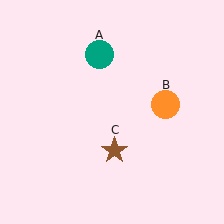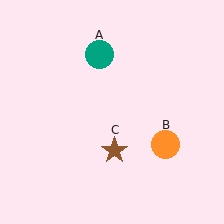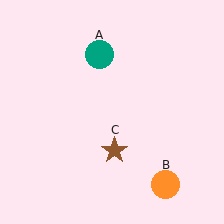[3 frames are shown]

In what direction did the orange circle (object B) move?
The orange circle (object B) moved down.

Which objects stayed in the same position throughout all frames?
Teal circle (object A) and brown star (object C) remained stationary.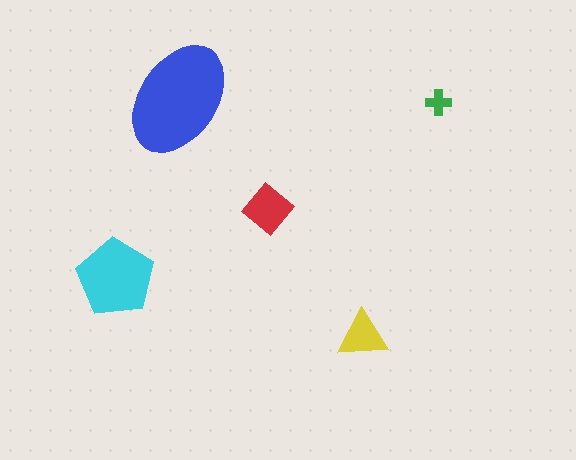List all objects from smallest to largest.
The green cross, the yellow triangle, the red diamond, the cyan pentagon, the blue ellipse.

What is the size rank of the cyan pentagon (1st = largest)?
2nd.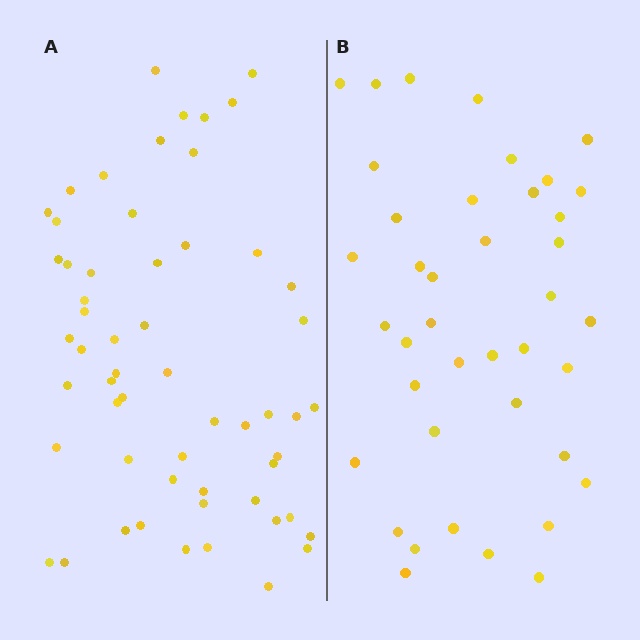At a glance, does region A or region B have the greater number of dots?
Region A (the left region) has more dots.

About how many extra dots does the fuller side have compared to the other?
Region A has approximately 15 more dots than region B.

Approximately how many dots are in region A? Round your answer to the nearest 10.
About 60 dots. (The exact count is 57, which rounds to 60.)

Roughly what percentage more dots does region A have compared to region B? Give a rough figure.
About 40% more.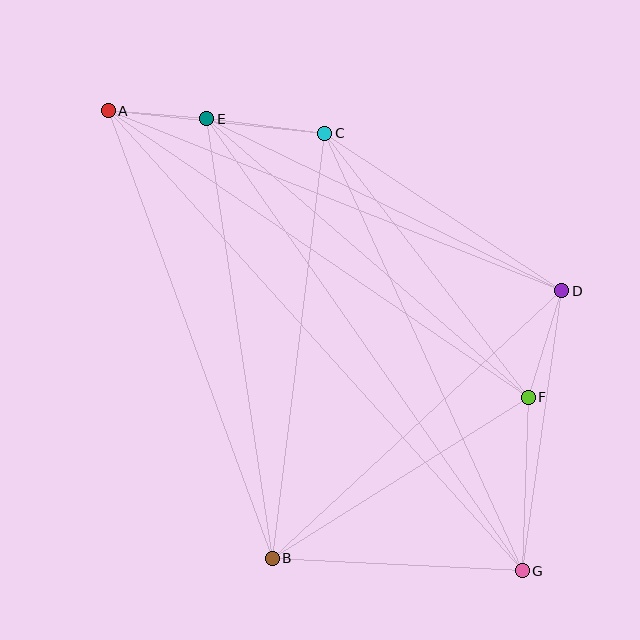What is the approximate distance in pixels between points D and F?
The distance between D and F is approximately 112 pixels.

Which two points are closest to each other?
Points A and E are closest to each other.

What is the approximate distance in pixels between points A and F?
The distance between A and F is approximately 508 pixels.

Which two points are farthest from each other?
Points A and G are farthest from each other.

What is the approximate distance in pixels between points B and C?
The distance between B and C is approximately 428 pixels.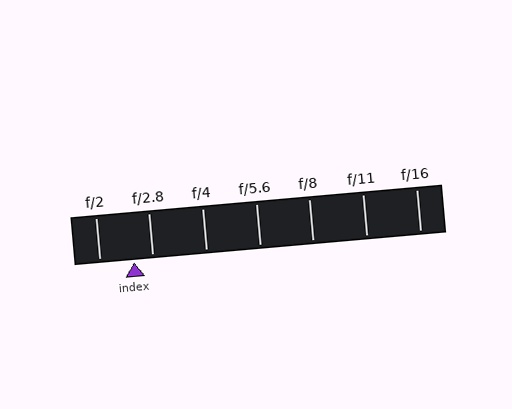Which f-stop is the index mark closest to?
The index mark is closest to f/2.8.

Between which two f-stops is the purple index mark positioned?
The index mark is between f/2 and f/2.8.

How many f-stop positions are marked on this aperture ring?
There are 7 f-stop positions marked.